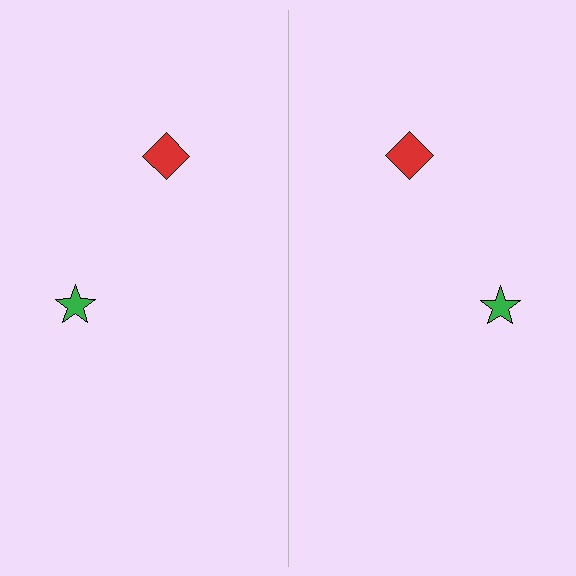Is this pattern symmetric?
Yes, this pattern has bilateral (reflection) symmetry.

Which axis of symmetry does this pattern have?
The pattern has a vertical axis of symmetry running through the center of the image.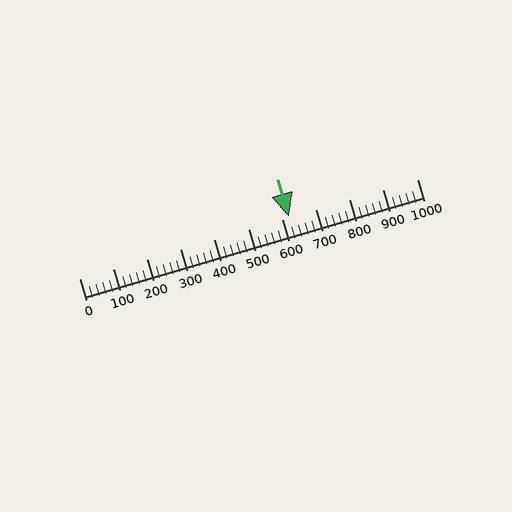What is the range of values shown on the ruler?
The ruler shows values from 0 to 1000.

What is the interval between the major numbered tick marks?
The major tick marks are spaced 100 units apart.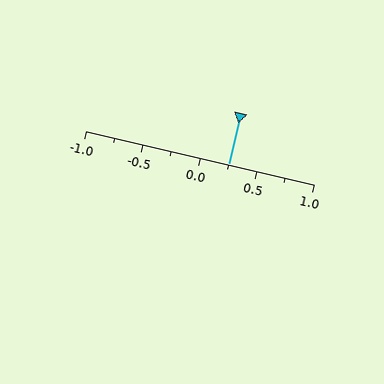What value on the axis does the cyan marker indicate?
The marker indicates approximately 0.25.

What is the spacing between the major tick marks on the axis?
The major ticks are spaced 0.5 apart.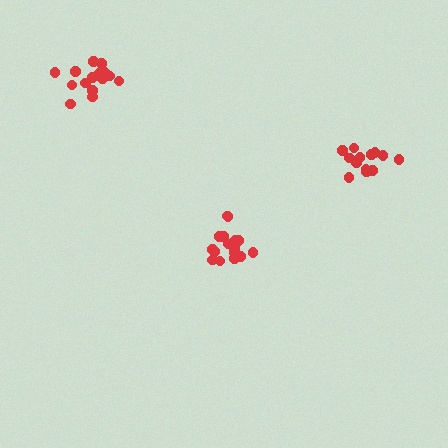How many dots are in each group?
Group 1: 17 dots, Group 2: 13 dots, Group 3: 16 dots (46 total).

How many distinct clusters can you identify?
There are 3 distinct clusters.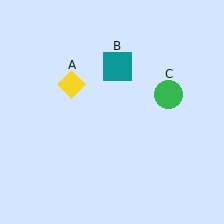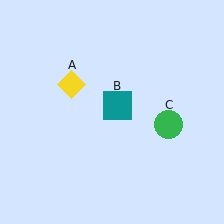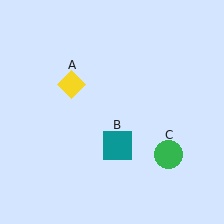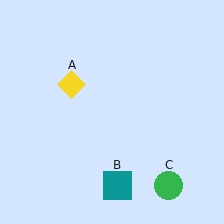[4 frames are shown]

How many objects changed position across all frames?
2 objects changed position: teal square (object B), green circle (object C).